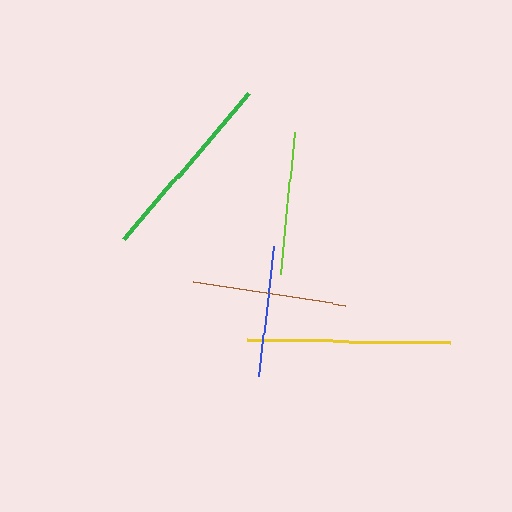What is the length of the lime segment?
The lime segment is approximately 142 pixels long.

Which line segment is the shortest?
The blue line is the shortest at approximately 131 pixels.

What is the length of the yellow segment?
The yellow segment is approximately 203 pixels long.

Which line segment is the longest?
The yellow line is the longest at approximately 203 pixels.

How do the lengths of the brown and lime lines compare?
The brown and lime lines are approximately the same length.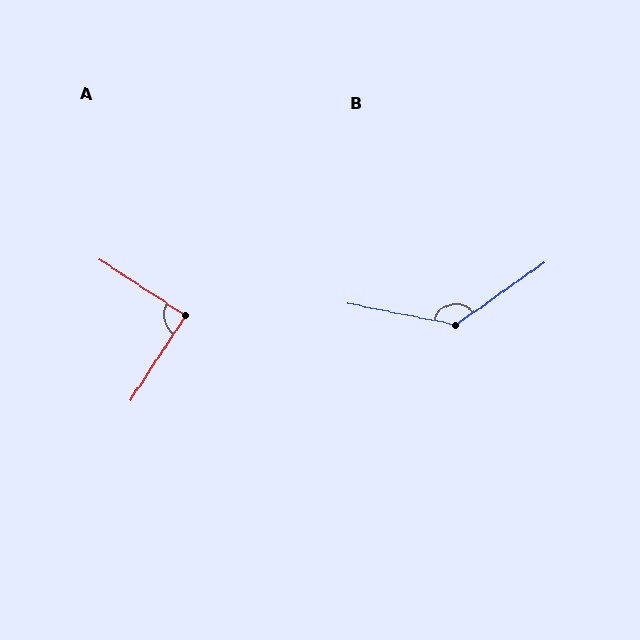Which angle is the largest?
B, at approximately 133 degrees.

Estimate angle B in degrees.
Approximately 133 degrees.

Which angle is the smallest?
A, at approximately 90 degrees.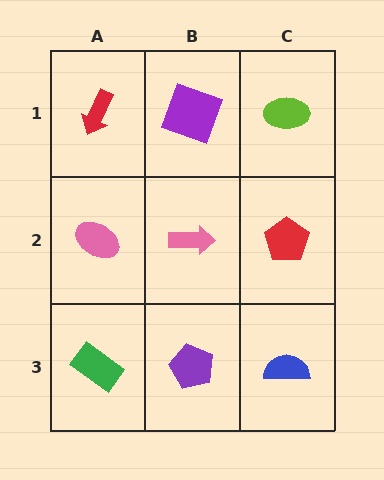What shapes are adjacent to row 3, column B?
A pink arrow (row 2, column B), a green rectangle (row 3, column A), a blue semicircle (row 3, column C).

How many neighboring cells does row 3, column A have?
2.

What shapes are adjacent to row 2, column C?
A lime ellipse (row 1, column C), a blue semicircle (row 3, column C), a pink arrow (row 2, column B).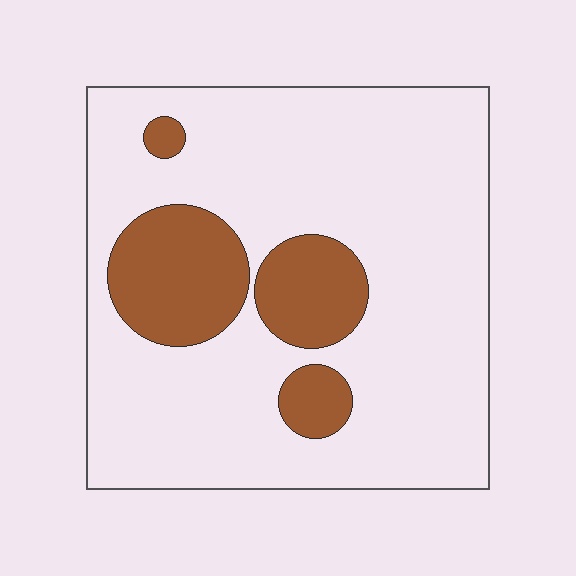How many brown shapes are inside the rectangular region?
4.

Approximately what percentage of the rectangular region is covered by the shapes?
Approximately 20%.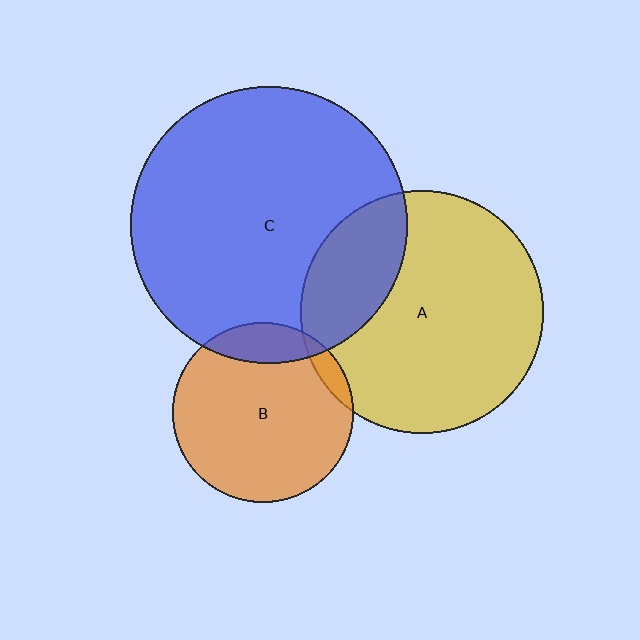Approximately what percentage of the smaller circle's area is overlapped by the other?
Approximately 5%.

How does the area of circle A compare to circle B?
Approximately 1.8 times.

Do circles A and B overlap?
Yes.